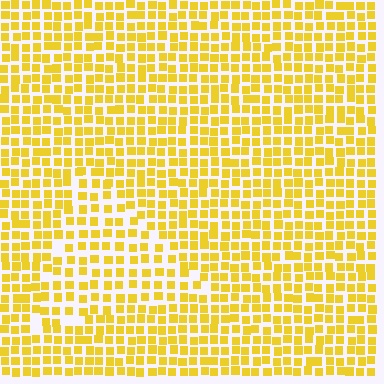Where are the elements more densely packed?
The elements are more densely packed outside the triangle boundary.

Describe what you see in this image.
The image contains small yellow elements arranged at two different densities. A triangle-shaped region is visible where the elements are less densely packed than the surrounding area.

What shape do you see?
I see a triangle.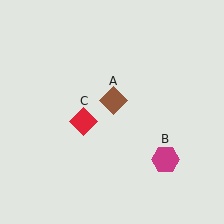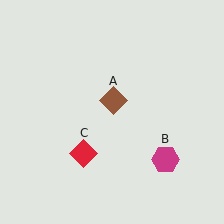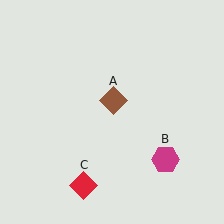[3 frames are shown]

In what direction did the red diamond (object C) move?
The red diamond (object C) moved down.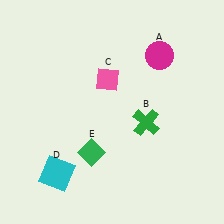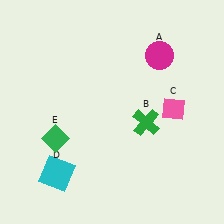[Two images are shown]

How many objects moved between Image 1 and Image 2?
2 objects moved between the two images.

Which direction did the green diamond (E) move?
The green diamond (E) moved left.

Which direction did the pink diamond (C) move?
The pink diamond (C) moved right.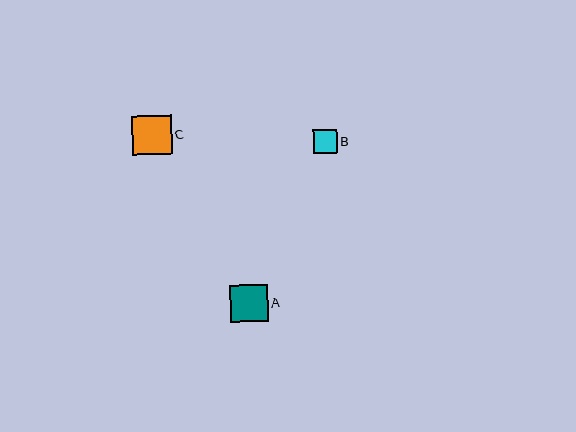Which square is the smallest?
Square B is the smallest with a size of approximately 24 pixels.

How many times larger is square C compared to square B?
Square C is approximately 1.6 times the size of square B.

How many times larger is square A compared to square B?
Square A is approximately 1.6 times the size of square B.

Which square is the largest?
Square C is the largest with a size of approximately 39 pixels.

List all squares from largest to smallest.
From largest to smallest: C, A, B.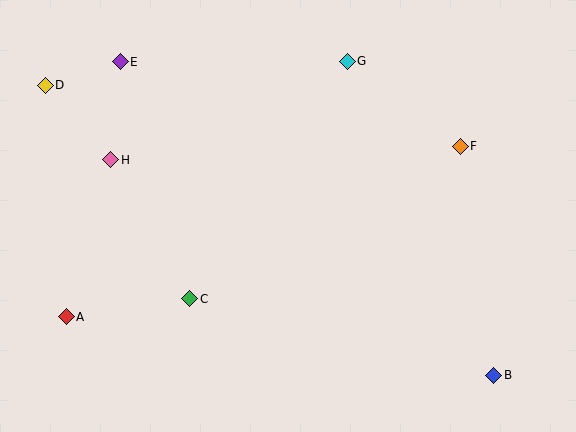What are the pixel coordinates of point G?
Point G is at (347, 61).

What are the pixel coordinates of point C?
Point C is at (190, 299).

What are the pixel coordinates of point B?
Point B is at (494, 375).